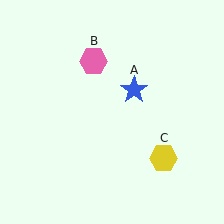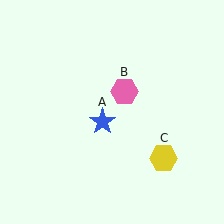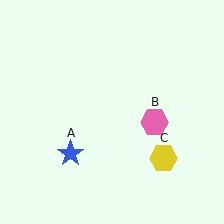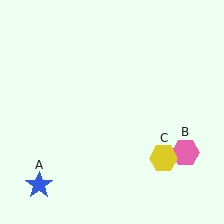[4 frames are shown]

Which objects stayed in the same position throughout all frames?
Yellow hexagon (object C) remained stationary.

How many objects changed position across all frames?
2 objects changed position: blue star (object A), pink hexagon (object B).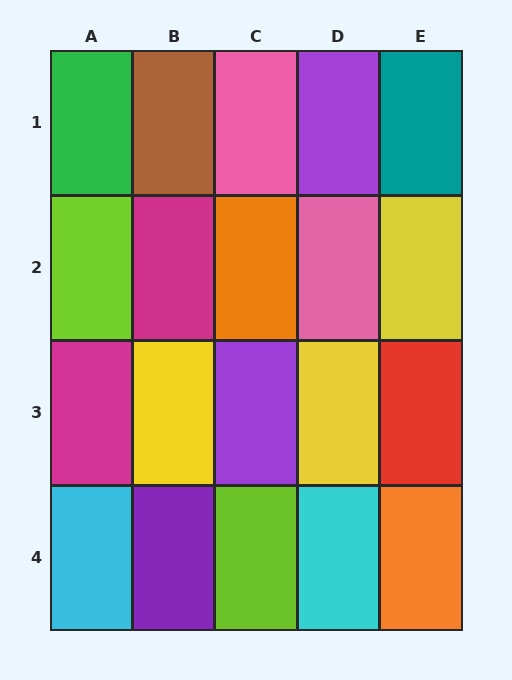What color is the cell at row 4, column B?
Purple.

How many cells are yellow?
3 cells are yellow.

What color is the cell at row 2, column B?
Magenta.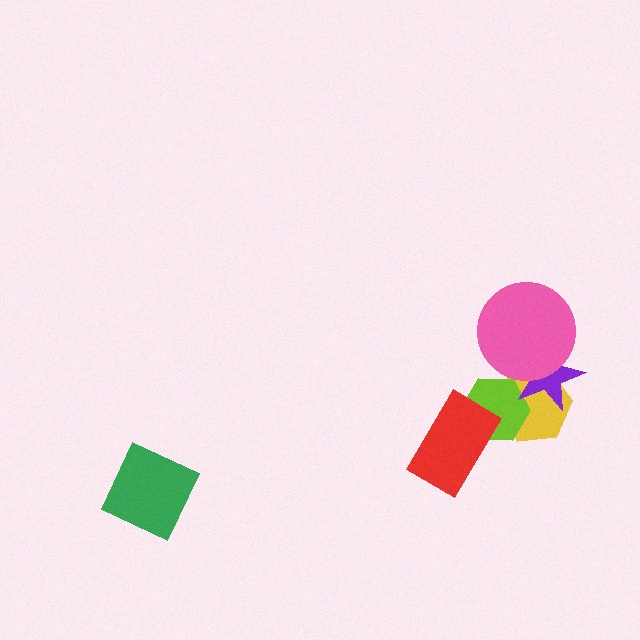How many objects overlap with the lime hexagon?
3 objects overlap with the lime hexagon.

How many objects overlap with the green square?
0 objects overlap with the green square.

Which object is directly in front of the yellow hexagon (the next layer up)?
The lime hexagon is directly in front of the yellow hexagon.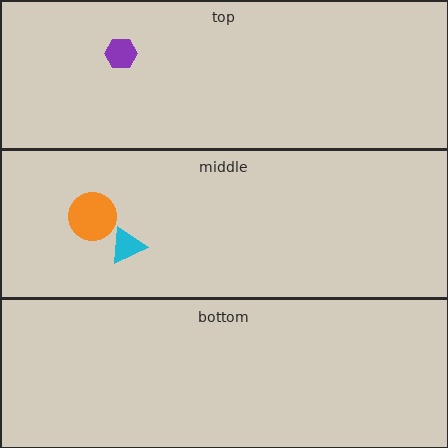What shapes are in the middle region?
The orange circle, the cyan triangle.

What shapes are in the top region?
The purple hexagon.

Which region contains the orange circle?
The middle region.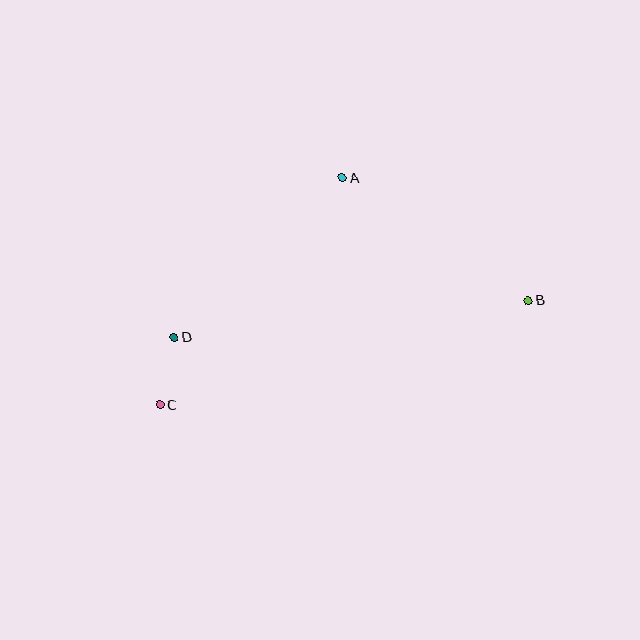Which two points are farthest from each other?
Points B and C are farthest from each other.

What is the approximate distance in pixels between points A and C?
The distance between A and C is approximately 291 pixels.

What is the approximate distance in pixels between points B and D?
The distance between B and D is approximately 356 pixels.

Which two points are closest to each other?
Points C and D are closest to each other.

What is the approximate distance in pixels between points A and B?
The distance between A and B is approximately 223 pixels.